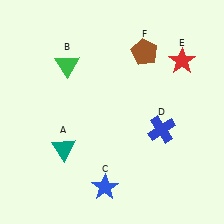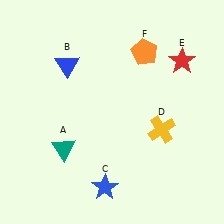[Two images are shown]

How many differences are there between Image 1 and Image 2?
There are 3 differences between the two images.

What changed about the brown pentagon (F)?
In Image 1, F is brown. In Image 2, it changed to orange.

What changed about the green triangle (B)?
In Image 1, B is green. In Image 2, it changed to blue.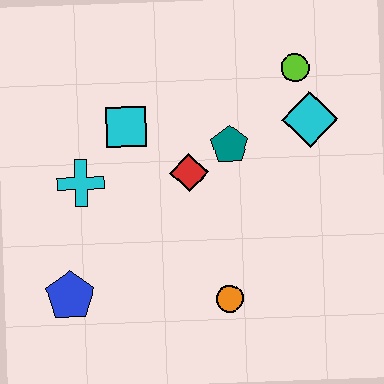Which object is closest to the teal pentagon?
The red diamond is closest to the teal pentagon.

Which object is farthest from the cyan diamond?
The blue pentagon is farthest from the cyan diamond.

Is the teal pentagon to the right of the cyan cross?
Yes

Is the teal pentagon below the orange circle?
No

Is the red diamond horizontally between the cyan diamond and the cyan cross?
Yes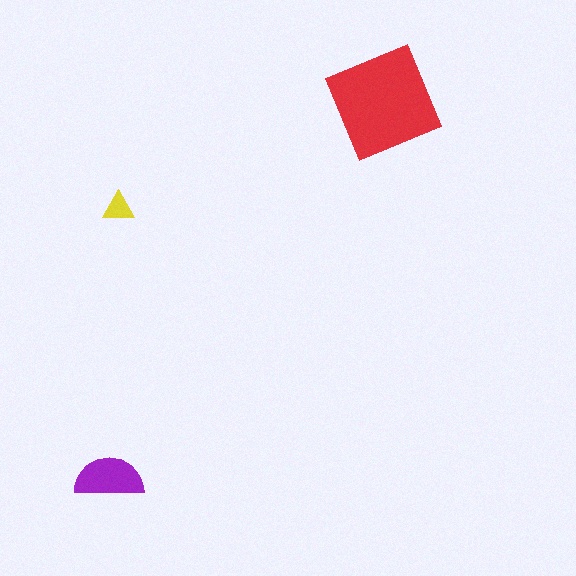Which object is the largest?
The red square.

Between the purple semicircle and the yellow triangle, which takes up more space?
The purple semicircle.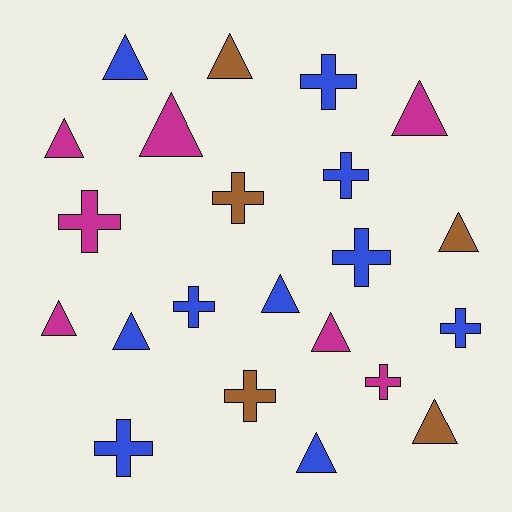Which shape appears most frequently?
Triangle, with 12 objects.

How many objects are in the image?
There are 22 objects.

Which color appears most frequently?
Blue, with 10 objects.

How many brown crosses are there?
There are 2 brown crosses.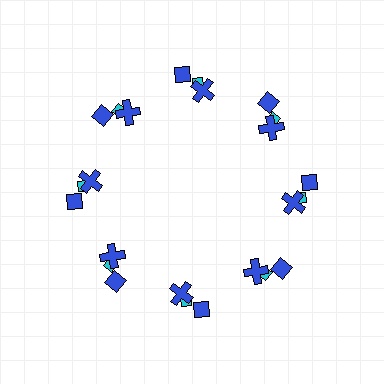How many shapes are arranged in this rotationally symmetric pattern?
There are 24 shapes, arranged in 8 groups of 3.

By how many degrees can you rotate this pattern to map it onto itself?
The pattern maps onto itself every 45 degrees of rotation.